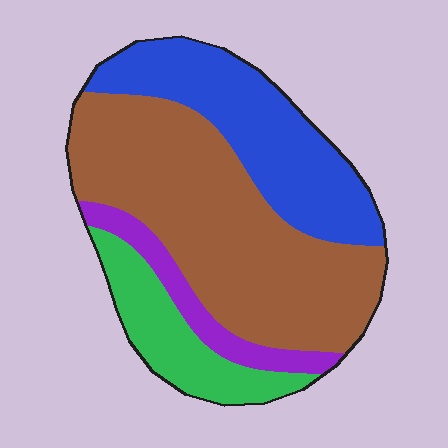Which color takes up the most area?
Brown, at roughly 50%.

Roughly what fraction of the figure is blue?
Blue takes up between a sixth and a third of the figure.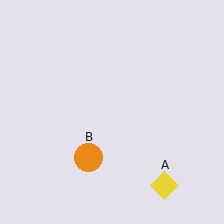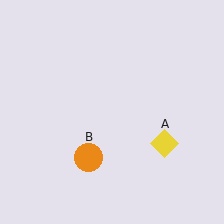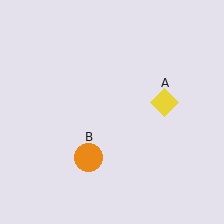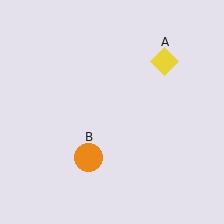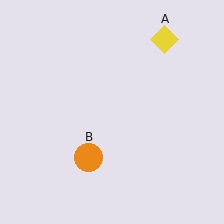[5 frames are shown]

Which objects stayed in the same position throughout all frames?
Orange circle (object B) remained stationary.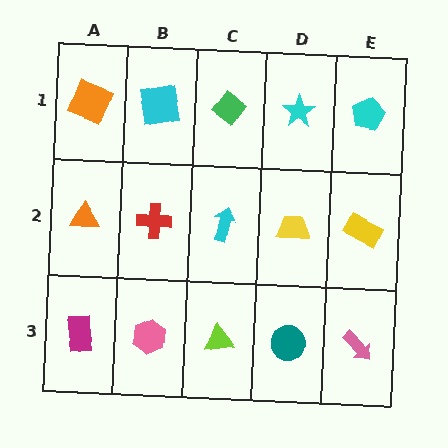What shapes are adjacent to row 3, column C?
A cyan arrow (row 2, column C), a pink hexagon (row 3, column B), a teal circle (row 3, column D).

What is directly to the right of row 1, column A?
A cyan square.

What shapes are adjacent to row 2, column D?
A cyan star (row 1, column D), a teal circle (row 3, column D), a cyan arrow (row 2, column C), a yellow rectangle (row 2, column E).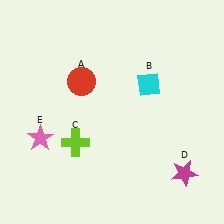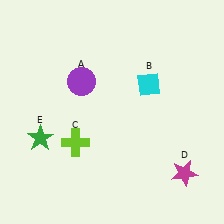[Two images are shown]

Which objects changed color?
A changed from red to purple. E changed from pink to green.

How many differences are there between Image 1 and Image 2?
There are 2 differences between the two images.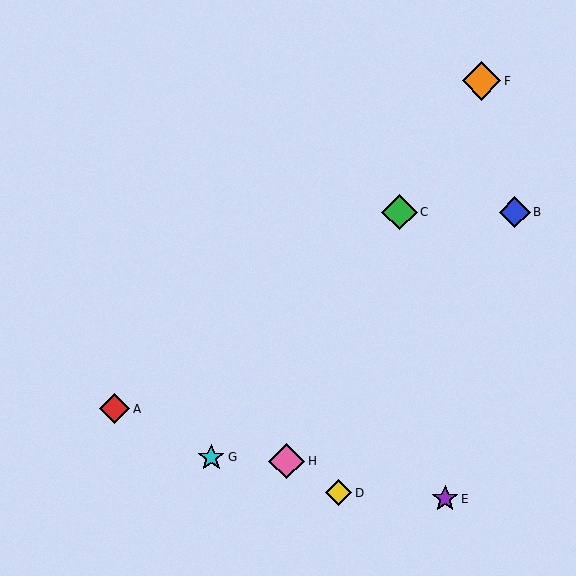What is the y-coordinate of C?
Object C is at y≈212.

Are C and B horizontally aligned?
Yes, both are at y≈212.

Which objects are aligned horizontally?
Objects B, C are aligned horizontally.